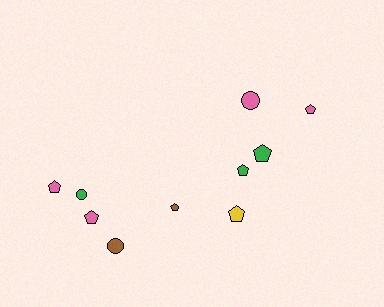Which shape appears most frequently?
Pentagon, with 7 objects.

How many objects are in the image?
There are 10 objects.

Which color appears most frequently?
Pink, with 4 objects.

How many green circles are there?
There is 1 green circle.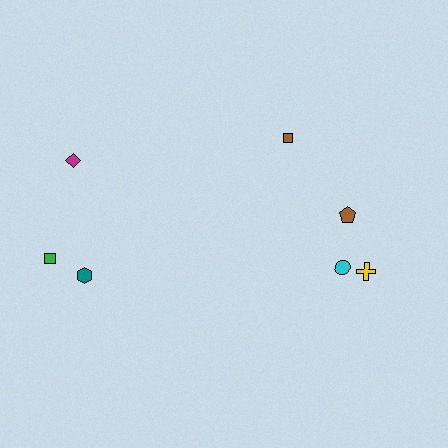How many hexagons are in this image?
There is 1 hexagon.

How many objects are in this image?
There are 7 objects.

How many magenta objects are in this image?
There is 1 magenta object.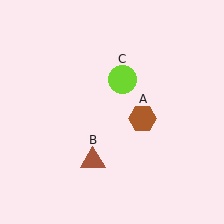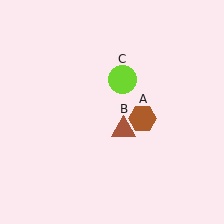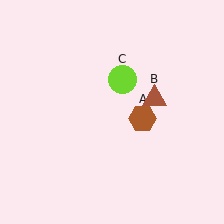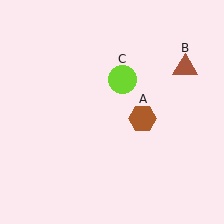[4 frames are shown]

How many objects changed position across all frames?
1 object changed position: brown triangle (object B).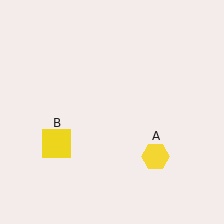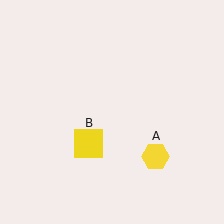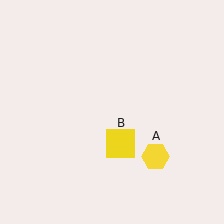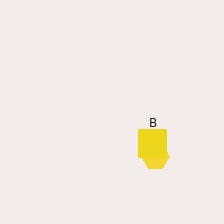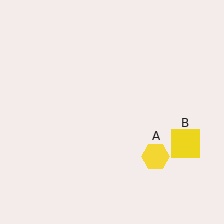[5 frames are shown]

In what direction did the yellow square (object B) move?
The yellow square (object B) moved right.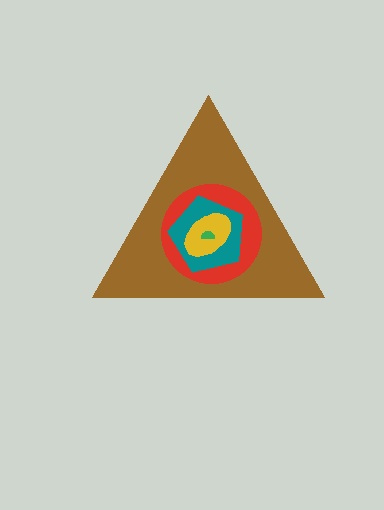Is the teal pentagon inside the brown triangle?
Yes.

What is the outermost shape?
The brown triangle.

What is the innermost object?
The green semicircle.